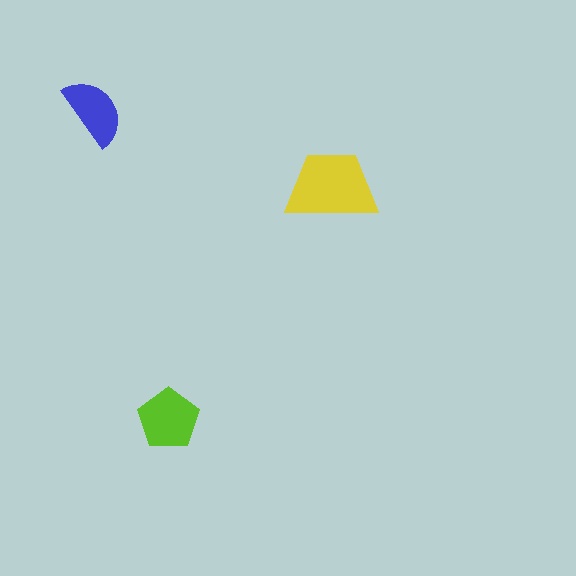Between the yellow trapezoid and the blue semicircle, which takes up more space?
The yellow trapezoid.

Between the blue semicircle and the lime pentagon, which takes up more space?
The lime pentagon.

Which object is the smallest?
The blue semicircle.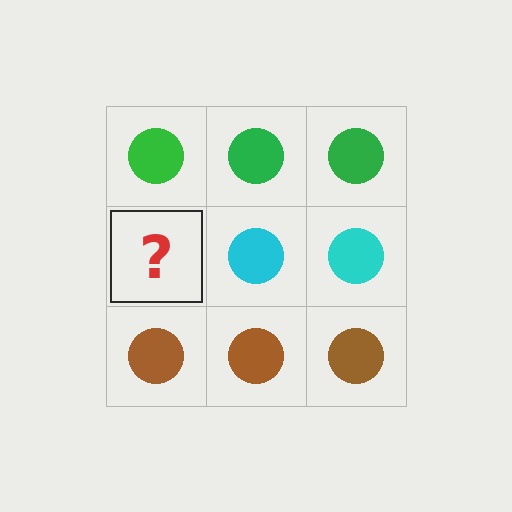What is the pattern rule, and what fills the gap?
The rule is that each row has a consistent color. The gap should be filled with a cyan circle.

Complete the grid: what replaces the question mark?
The question mark should be replaced with a cyan circle.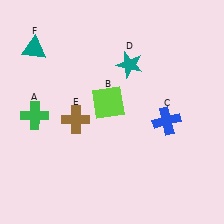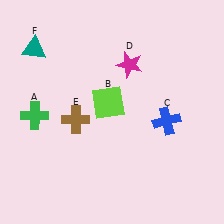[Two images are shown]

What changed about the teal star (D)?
In Image 1, D is teal. In Image 2, it changed to magenta.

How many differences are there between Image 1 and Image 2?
There is 1 difference between the two images.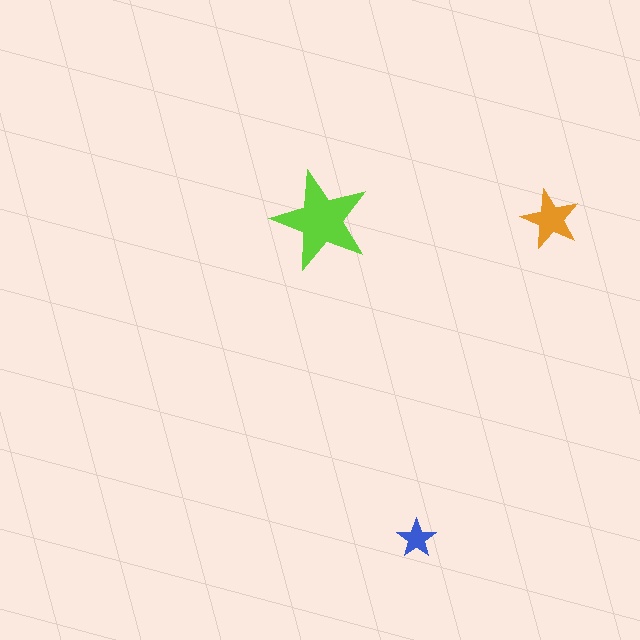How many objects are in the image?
There are 3 objects in the image.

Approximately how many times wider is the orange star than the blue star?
About 1.5 times wider.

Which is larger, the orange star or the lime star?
The lime one.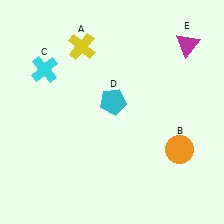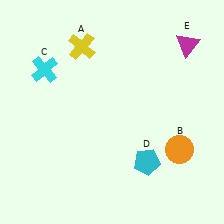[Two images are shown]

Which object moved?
The cyan pentagon (D) moved down.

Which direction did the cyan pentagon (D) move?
The cyan pentagon (D) moved down.